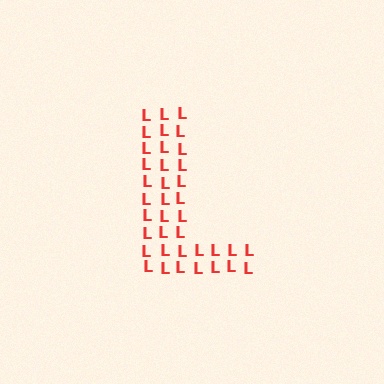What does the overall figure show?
The overall figure shows the letter L.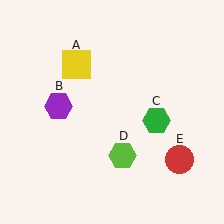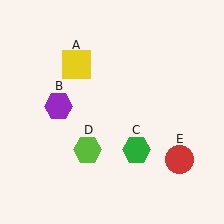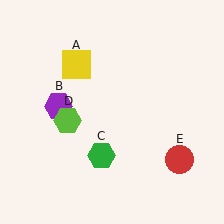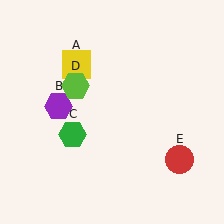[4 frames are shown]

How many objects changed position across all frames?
2 objects changed position: green hexagon (object C), lime hexagon (object D).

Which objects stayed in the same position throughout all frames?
Yellow square (object A) and purple hexagon (object B) and red circle (object E) remained stationary.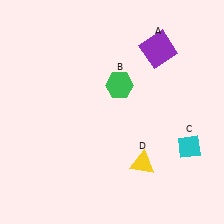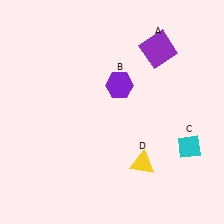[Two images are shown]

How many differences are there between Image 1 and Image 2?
There is 1 difference between the two images.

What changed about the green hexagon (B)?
In Image 1, B is green. In Image 2, it changed to purple.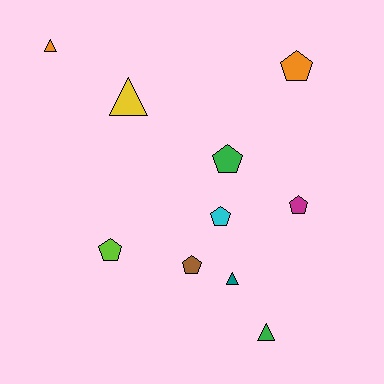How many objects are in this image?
There are 10 objects.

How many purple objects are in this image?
There are no purple objects.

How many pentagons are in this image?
There are 6 pentagons.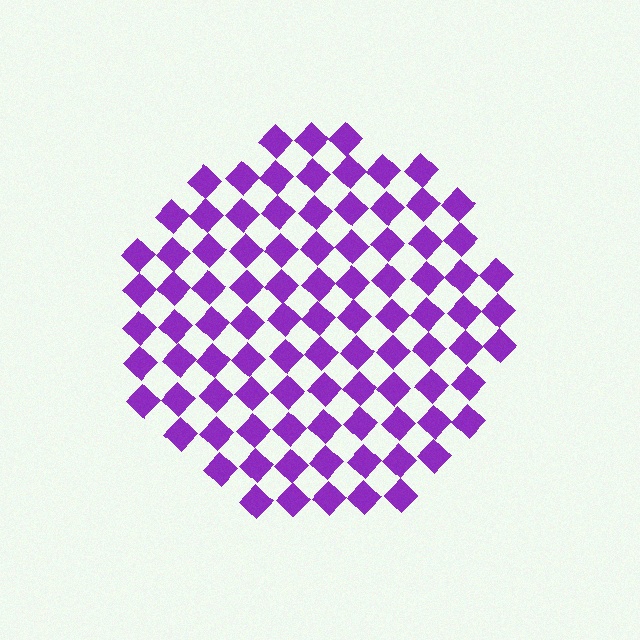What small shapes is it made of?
It is made of small diamonds.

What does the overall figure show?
The overall figure shows a circle.